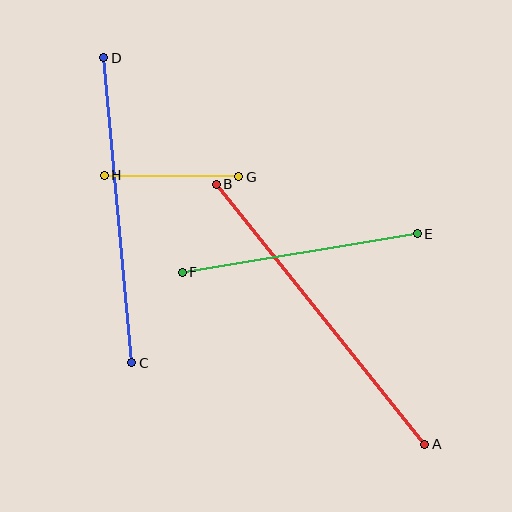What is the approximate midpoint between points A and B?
The midpoint is at approximately (321, 314) pixels.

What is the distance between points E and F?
The distance is approximately 238 pixels.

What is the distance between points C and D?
The distance is approximately 306 pixels.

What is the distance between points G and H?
The distance is approximately 134 pixels.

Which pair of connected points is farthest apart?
Points A and B are farthest apart.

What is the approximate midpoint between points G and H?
The midpoint is at approximately (171, 176) pixels.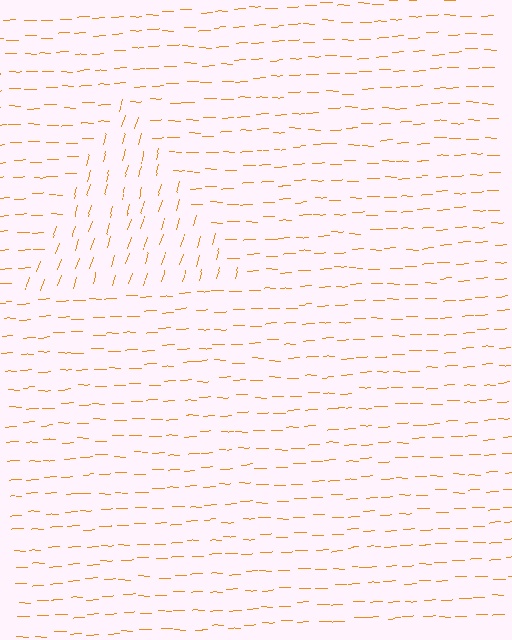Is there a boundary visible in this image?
Yes, there is a texture boundary formed by a change in line orientation.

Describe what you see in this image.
The image is filled with small orange line segments. A triangle region in the image has lines oriented differently from the surrounding lines, creating a visible texture boundary.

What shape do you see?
I see a triangle.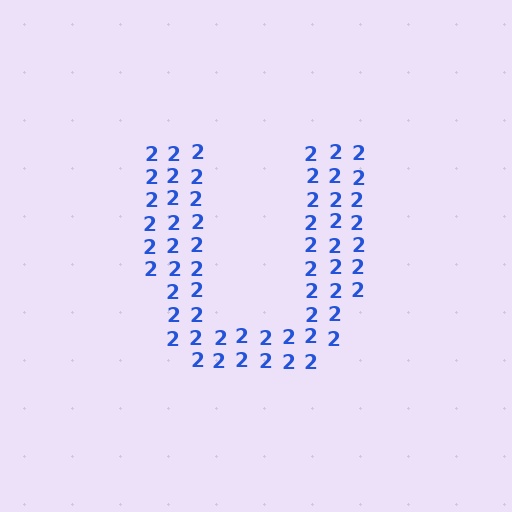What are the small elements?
The small elements are digit 2's.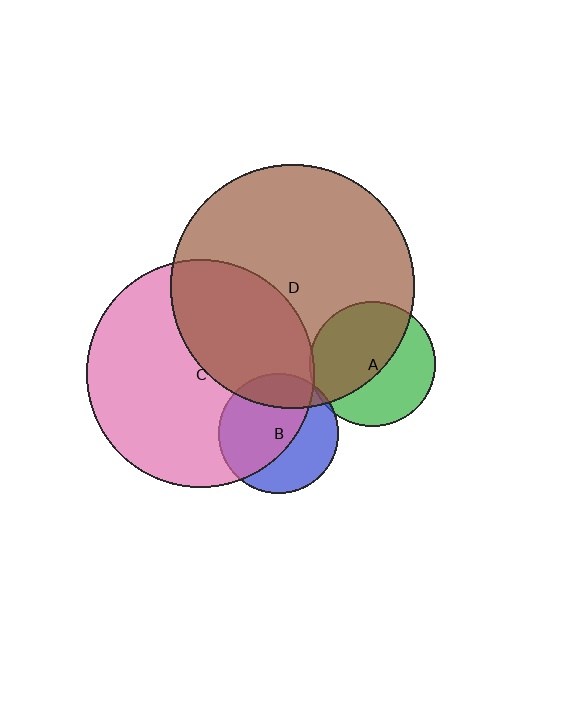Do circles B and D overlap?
Yes.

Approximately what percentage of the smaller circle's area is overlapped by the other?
Approximately 20%.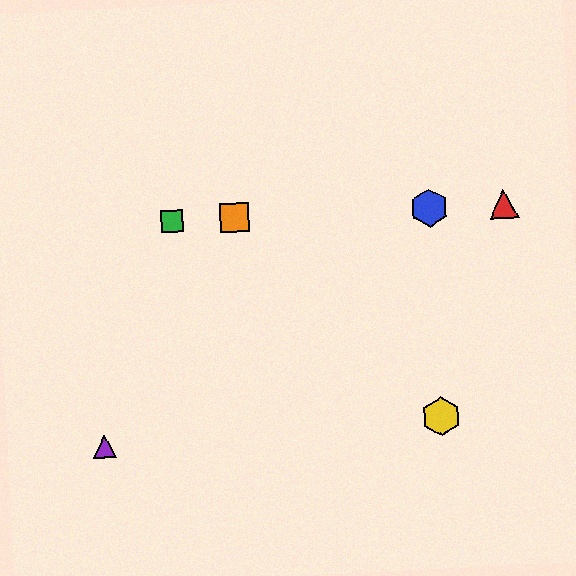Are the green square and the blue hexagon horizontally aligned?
Yes, both are at y≈221.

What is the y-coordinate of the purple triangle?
The purple triangle is at y≈447.